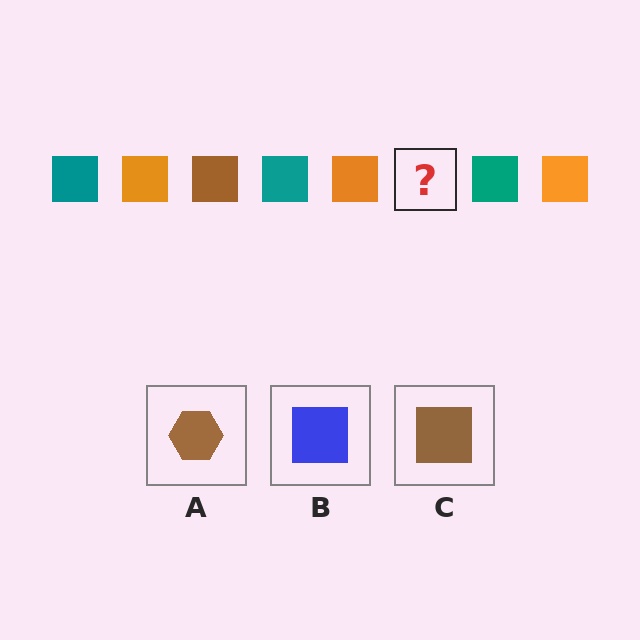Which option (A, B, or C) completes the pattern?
C.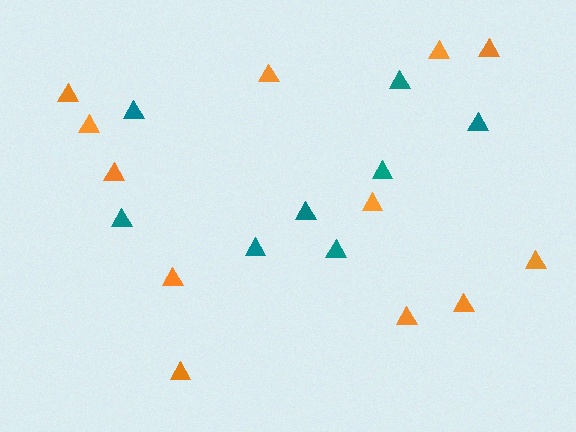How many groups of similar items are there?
There are 2 groups: one group of teal triangles (8) and one group of orange triangles (12).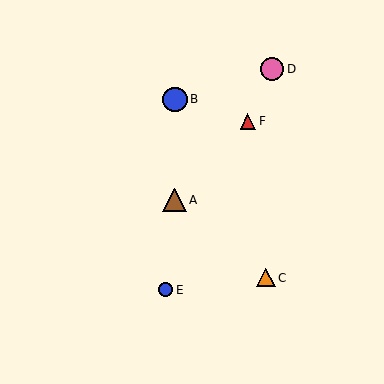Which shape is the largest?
The blue circle (labeled B) is the largest.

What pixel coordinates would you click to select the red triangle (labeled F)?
Click at (248, 121) to select the red triangle F.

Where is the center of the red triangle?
The center of the red triangle is at (248, 121).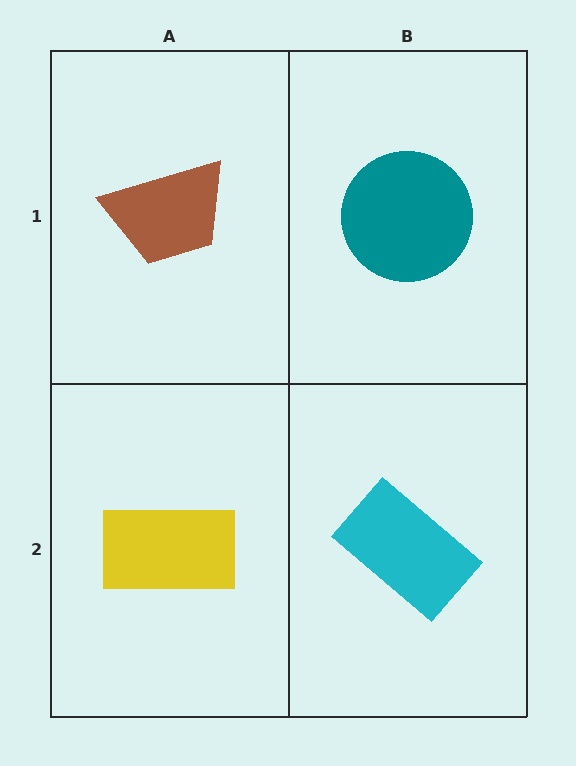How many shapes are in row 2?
2 shapes.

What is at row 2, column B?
A cyan rectangle.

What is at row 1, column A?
A brown trapezoid.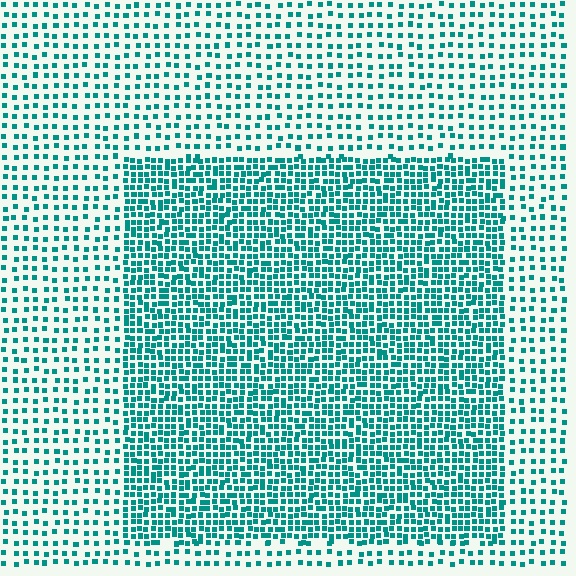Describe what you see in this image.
The image contains small teal elements arranged at two different densities. A rectangle-shaped region is visible where the elements are more densely packed than the surrounding area.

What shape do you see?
I see a rectangle.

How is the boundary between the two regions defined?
The boundary is defined by a change in element density (approximately 2.2x ratio). All elements are the same color, size, and shape.